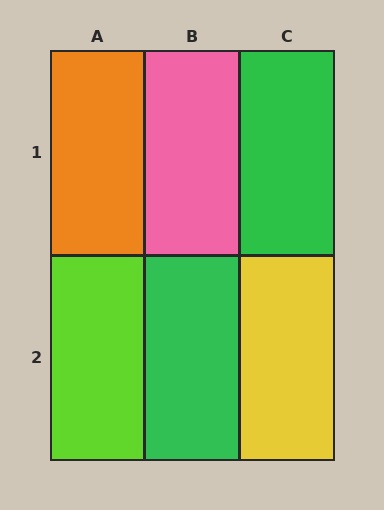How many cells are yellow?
1 cell is yellow.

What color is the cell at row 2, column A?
Lime.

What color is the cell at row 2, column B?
Green.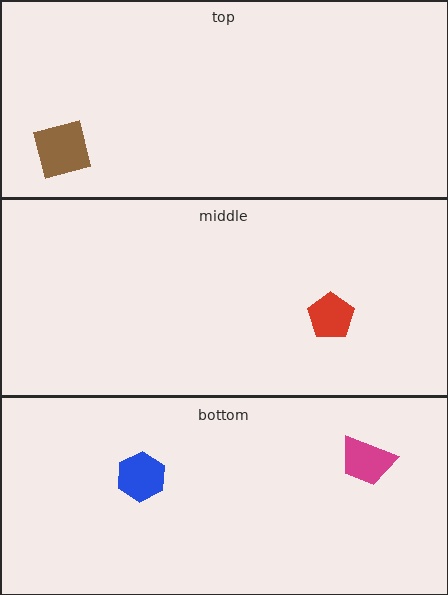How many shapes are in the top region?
1.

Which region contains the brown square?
The top region.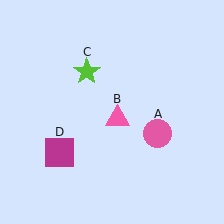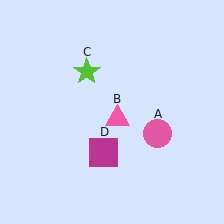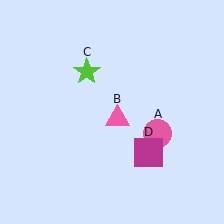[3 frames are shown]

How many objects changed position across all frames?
1 object changed position: magenta square (object D).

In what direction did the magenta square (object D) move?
The magenta square (object D) moved right.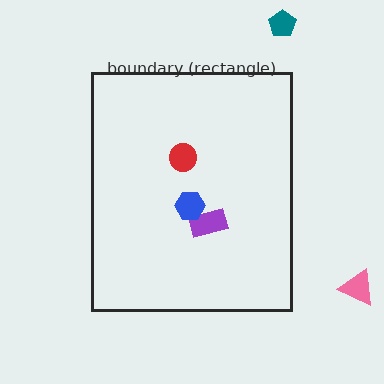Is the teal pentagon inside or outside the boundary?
Outside.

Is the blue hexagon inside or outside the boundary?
Inside.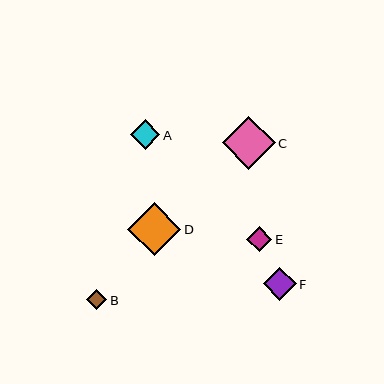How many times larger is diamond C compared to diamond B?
Diamond C is approximately 2.7 times the size of diamond B.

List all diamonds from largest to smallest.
From largest to smallest: C, D, F, A, E, B.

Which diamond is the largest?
Diamond C is the largest with a size of approximately 53 pixels.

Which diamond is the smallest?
Diamond B is the smallest with a size of approximately 20 pixels.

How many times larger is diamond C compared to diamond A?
Diamond C is approximately 1.8 times the size of diamond A.